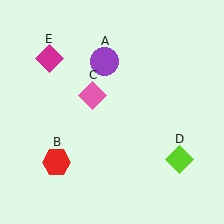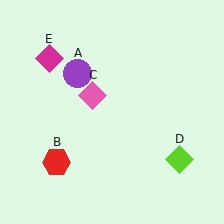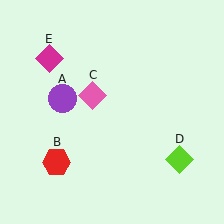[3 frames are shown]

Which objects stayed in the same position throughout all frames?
Red hexagon (object B) and pink diamond (object C) and lime diamond (object D) and magenta diamond (object E) remained stationary.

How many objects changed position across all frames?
1 object changed position: purple circle (object A).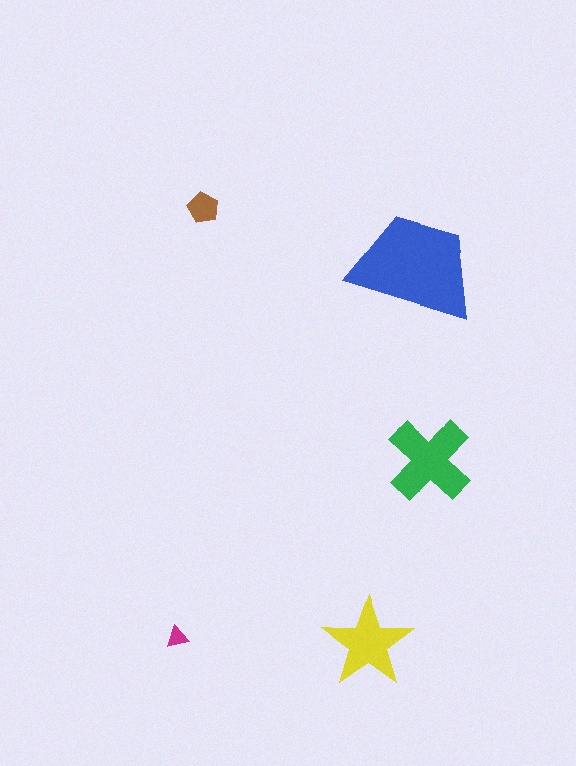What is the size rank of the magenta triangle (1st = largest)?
5th.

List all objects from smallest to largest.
The magenta triangle, the brown pentagon, the yellow star, the green cross, the blue trapezoid.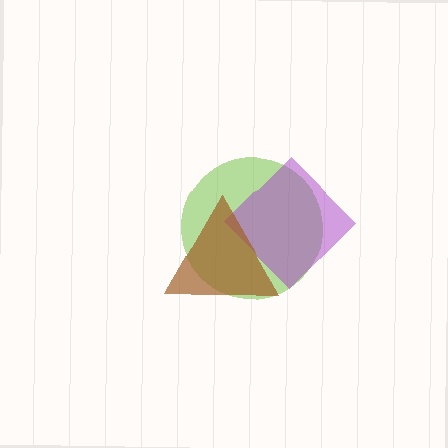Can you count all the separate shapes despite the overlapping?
Yes, there are 3 separate shapes.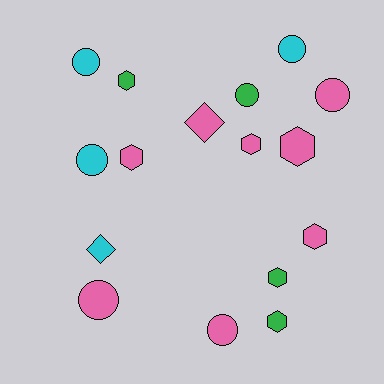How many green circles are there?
There is 1 green circle.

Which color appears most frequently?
Pink, with 8 objects.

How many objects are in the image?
There are 16 objects.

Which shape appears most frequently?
Hexagon, with 7 objects.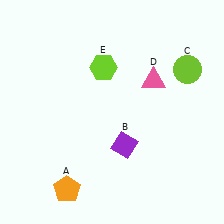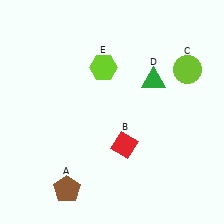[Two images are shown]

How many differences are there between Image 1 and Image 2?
There are 3 differences between the two images.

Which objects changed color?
A changed from orange to brown. B changed from purple to red. D changed from pink to green.